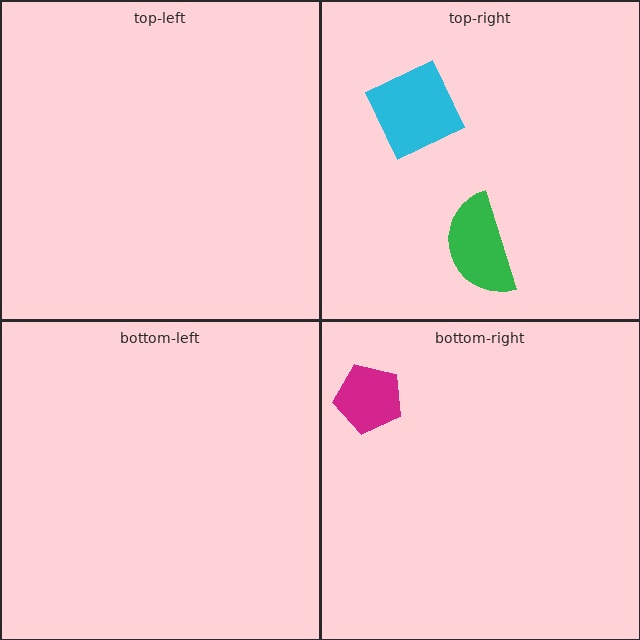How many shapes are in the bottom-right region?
1.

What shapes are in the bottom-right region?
The magenta pentagon.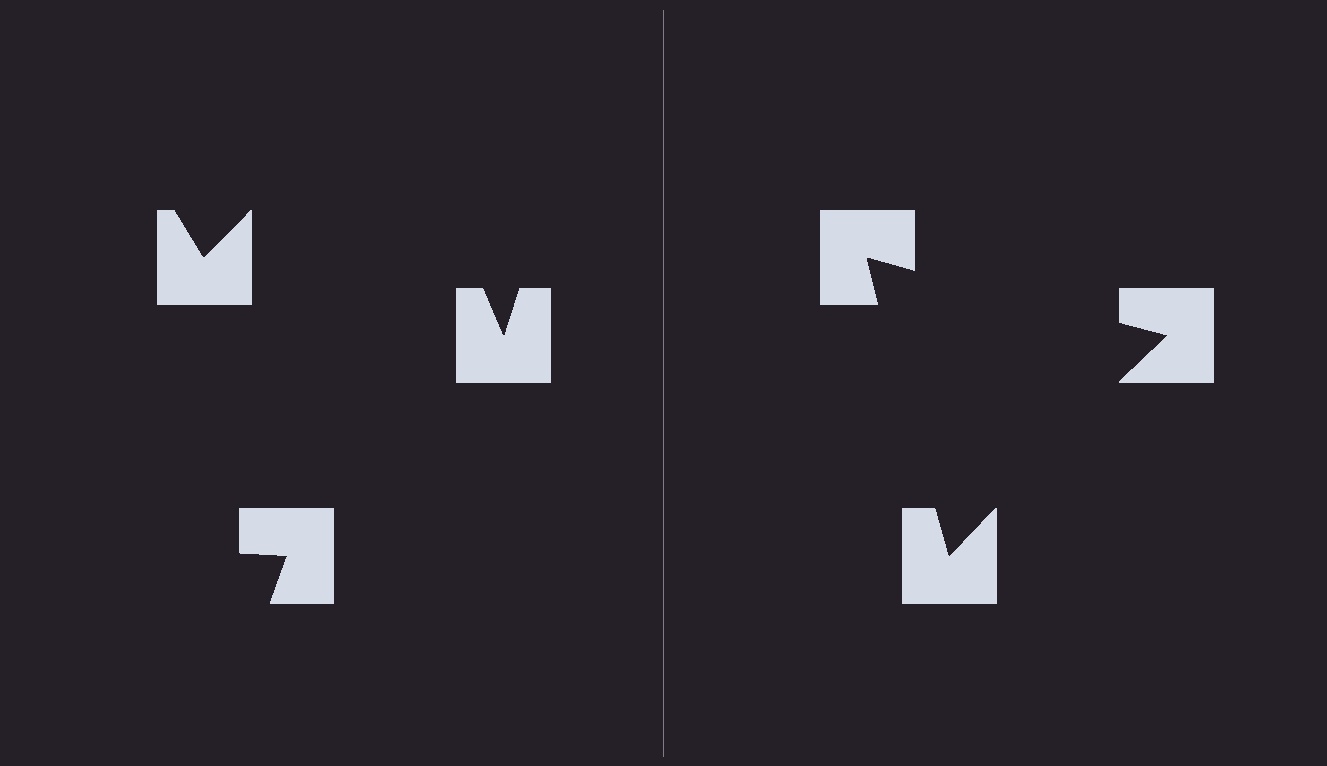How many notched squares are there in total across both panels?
6 — 3 on each side.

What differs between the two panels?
The notched squares are positioned identically on both sides; only the wedge orientations differ. On the right they align to a triangle; on the left they are misaligned.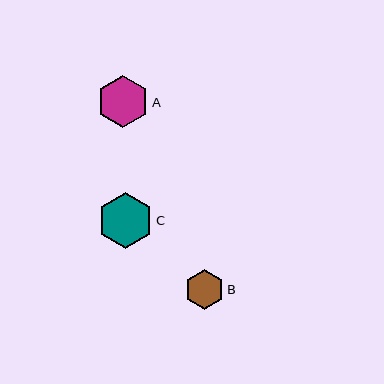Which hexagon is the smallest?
Hexagon B is the smallest with a size of approximately 40 pixels.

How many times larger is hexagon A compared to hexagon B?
Hexagon A is approximately 1.3 times the size of hexagon B.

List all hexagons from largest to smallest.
From largest to smallest: C, A, B.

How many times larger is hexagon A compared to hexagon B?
Hexagon A is approximately 1.3 times the size of hexagon B.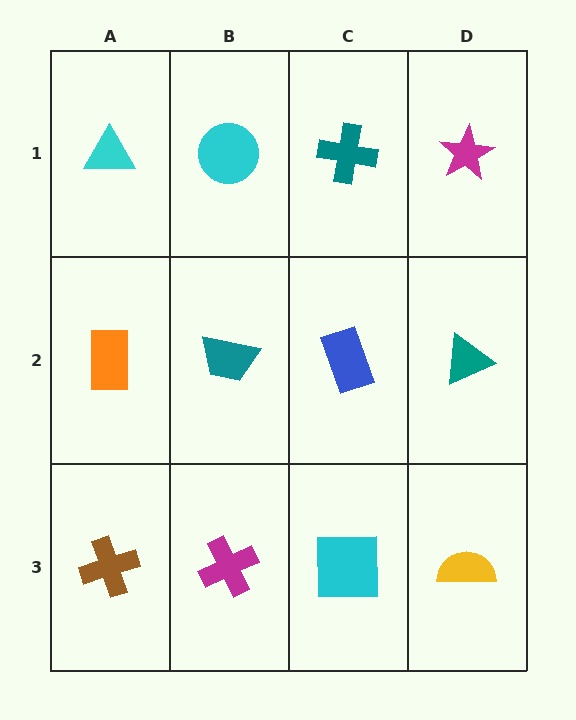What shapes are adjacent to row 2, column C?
A teal cross (row 1, column C), a cyan square (row 3, column C), a teal trapezoid (row 2, column B), a teal triangle (row 2, column D).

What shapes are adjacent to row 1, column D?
A teal triangle (row 2, column D), a teal cross (row 1, column C).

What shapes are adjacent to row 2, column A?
A cyan triangle (row 1, column A), a brown cross (row 3, column A), a teal trapezoid (row 2, column B).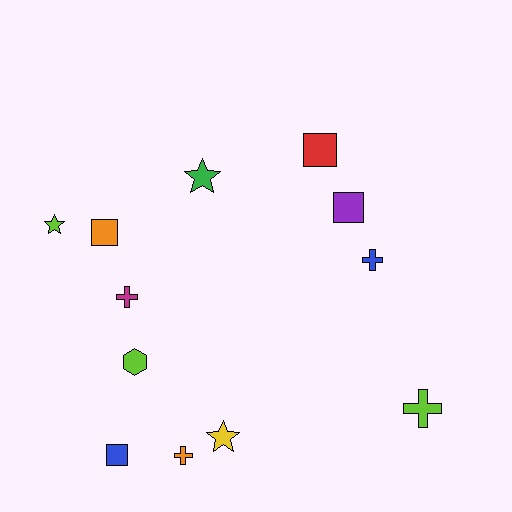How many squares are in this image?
There are 4 squares.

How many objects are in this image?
There are 12 objects.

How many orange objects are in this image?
There are 2 orange objects.